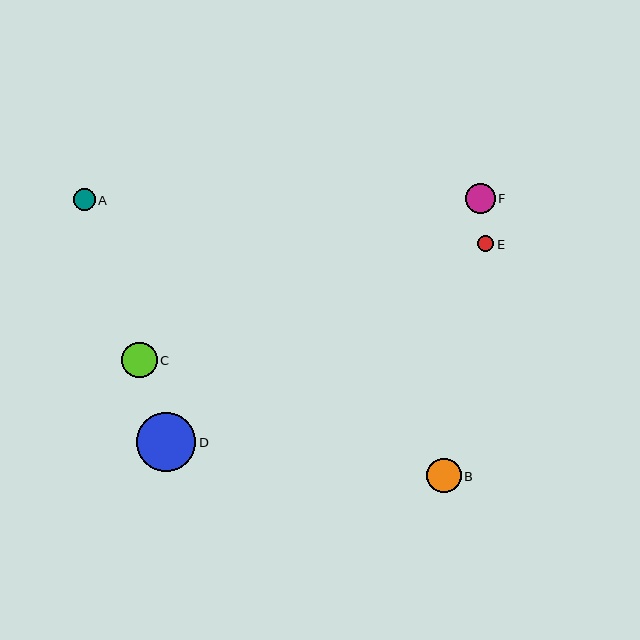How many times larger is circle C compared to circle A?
Circle C is approximately 1.7 times the size of circle A.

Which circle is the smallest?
Circle E is the smallest with a size of approximately 16 pixels.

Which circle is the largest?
Circle D is the largest with a size of approximately 59 pixels.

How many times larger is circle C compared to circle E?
Circle C is approximately 2.2 times the size of circle E.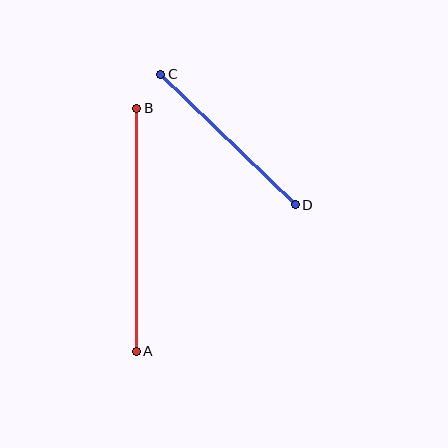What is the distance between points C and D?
The distance is approximately 187 pixels.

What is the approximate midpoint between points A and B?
The midpoint is at approximately (137, 230) pixels.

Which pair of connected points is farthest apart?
Points A and B are farthest apart.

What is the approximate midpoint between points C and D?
The midpoint is at approximately (228, 140) pixels.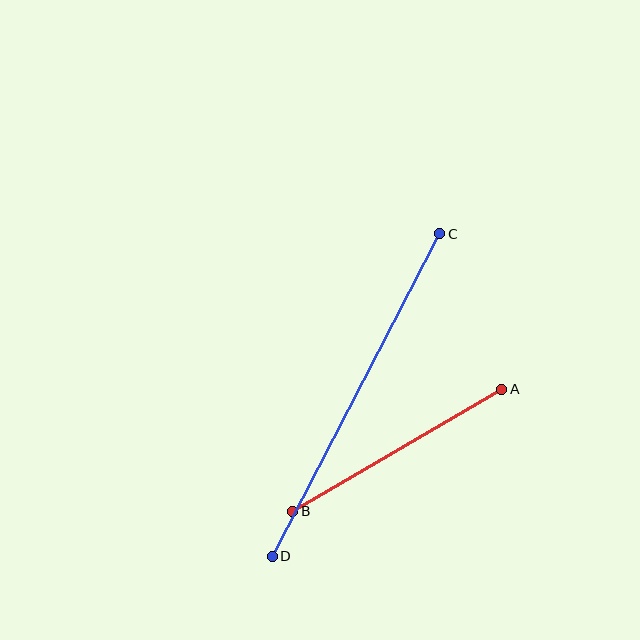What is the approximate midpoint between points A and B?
The midpoint is at approximately (397, 450) pixels.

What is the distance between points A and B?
The distance is approximately 242 pixels.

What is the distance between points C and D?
The distance is approximately 364 pixels.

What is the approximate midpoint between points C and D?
The midpoint is at approximately (356, 395) pixels.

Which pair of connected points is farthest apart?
Points C and D are farthest apart.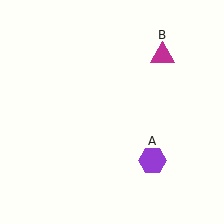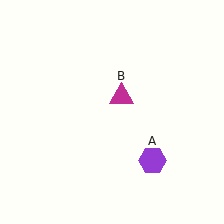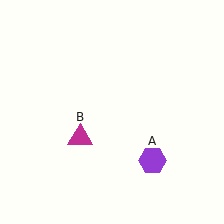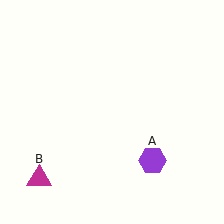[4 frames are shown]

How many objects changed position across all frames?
1 object changed position: magenta triangle (object B).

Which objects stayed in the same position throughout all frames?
Purple hexagon (object A) remained stationary.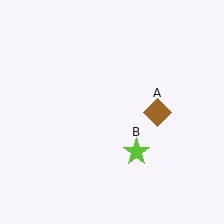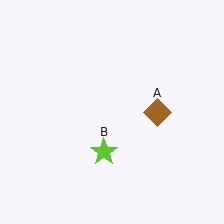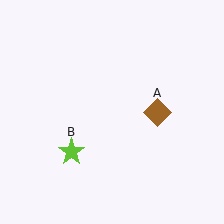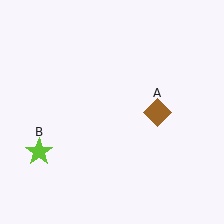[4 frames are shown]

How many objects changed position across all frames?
1 object changed position: lime star (object B).